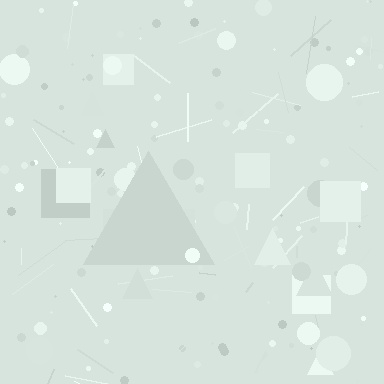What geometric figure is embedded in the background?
A triangle is embedded in the background.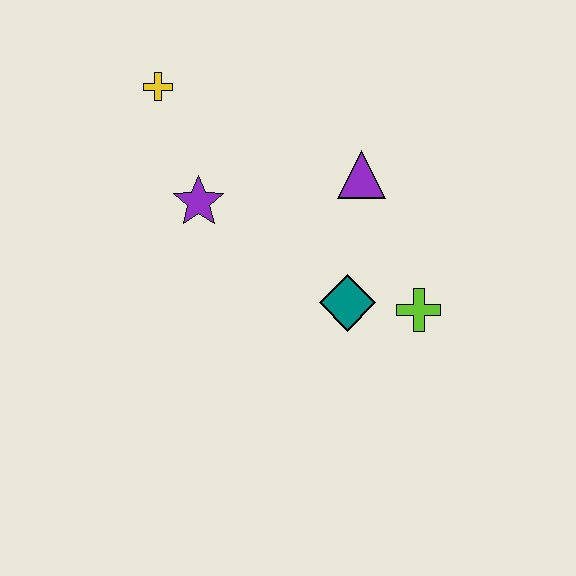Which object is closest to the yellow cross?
The purple star is closest to the yellow cross.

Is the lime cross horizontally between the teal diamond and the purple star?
No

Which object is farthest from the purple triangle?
The yellow cross is farthest from the purple triangle.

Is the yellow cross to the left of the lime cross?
Yes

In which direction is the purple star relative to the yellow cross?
The purple star is below the yellow cross.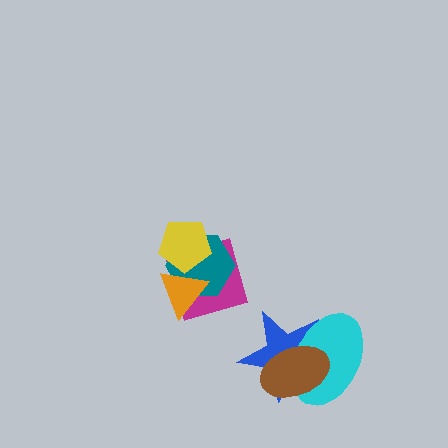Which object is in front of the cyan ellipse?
The brown ellipse is in front of the cyan ellipse.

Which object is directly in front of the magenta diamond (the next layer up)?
The teal hexagon is directly in front of the magenta diamond.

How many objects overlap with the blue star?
2 objects overlap with the blue star.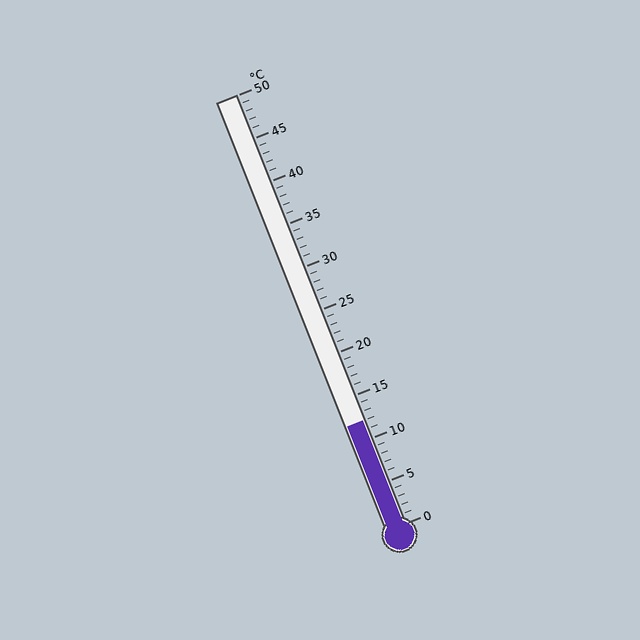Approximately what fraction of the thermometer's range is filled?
The thermometer is filled to approximately 25% of its range.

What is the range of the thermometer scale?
The thermometer scale ranges from 0°C to 50°C.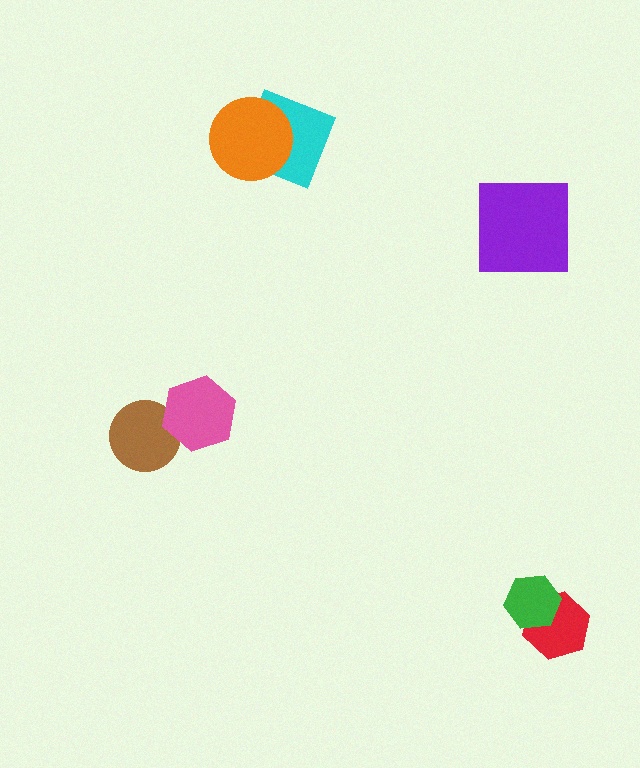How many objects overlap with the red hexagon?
1 object overlaps with the red hexagon.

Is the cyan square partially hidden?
Yes, it is partially covered by another shape.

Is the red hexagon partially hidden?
Yes, it is partially covered by another shape.